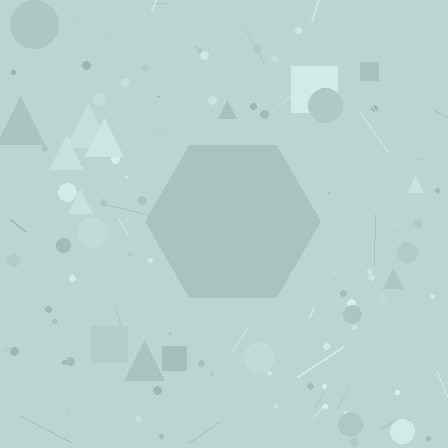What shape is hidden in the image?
A hexagon is hidden in the image.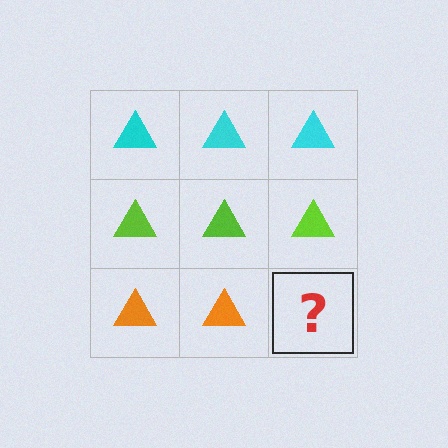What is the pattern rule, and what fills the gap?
The rule is that each row has a consistent color. The gap should be filled with an orange triangle.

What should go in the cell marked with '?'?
The missing cell should contain an orange triangle.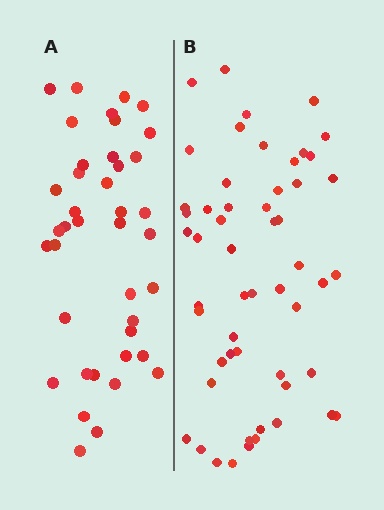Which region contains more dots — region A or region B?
Region B (the right region) has more dots.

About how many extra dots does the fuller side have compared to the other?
Region B has approximately 15 more dots than region A.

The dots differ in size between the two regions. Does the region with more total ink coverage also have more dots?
No. Region A has more total ink coverage because its dots are larger, but region B actually contains more individual dots. Total area can be misleading — the number of items is what matters here.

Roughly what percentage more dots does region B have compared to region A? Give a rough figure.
About 35% more.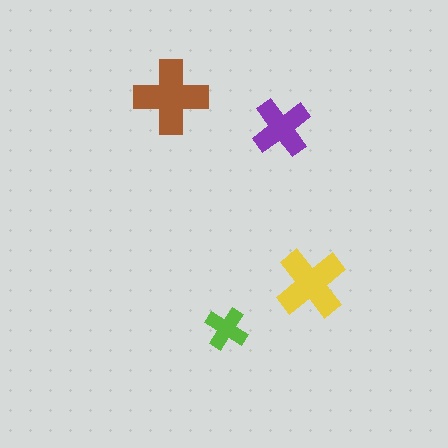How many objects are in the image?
There are 4 objects in the image.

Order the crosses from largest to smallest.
the brown one, the yellow one, the purple one, the lime one.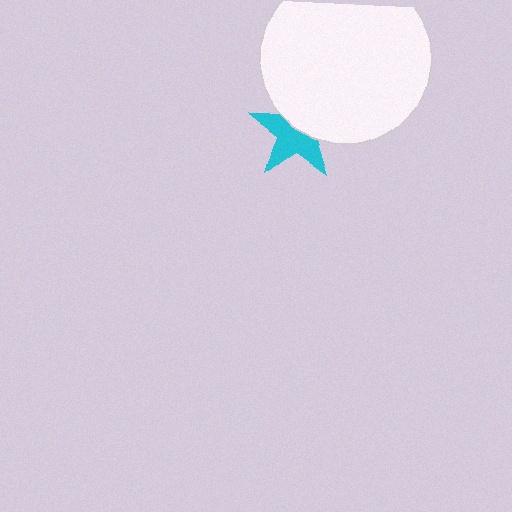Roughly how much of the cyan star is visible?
About half of it is visible (roughly 57%).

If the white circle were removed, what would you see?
You would see the complete cyan star.